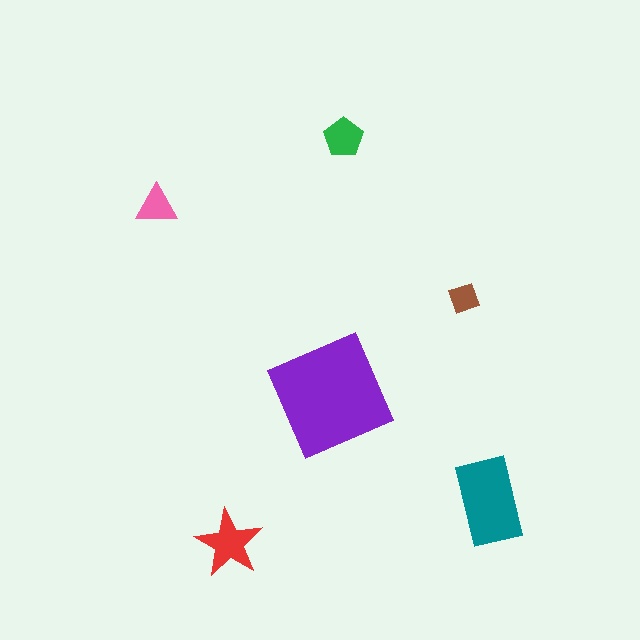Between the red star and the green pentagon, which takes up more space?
The red star.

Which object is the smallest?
The brown diamond.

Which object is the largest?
The purple square.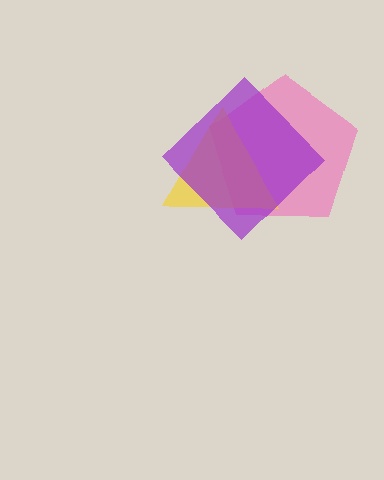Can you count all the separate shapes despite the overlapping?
Yes, there are 3 separate shapes.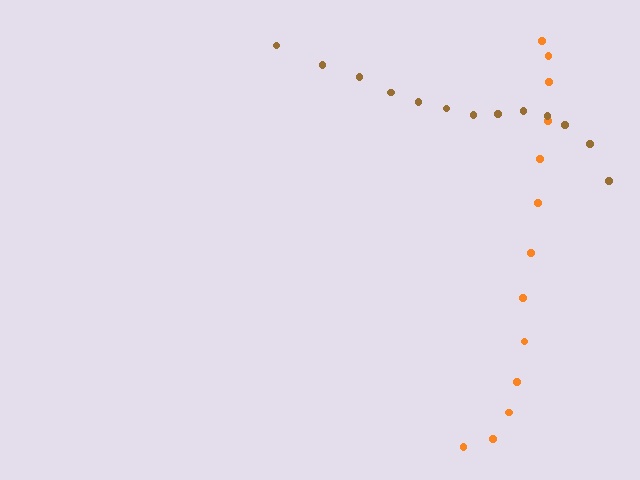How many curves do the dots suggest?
There are 2 distinct paths.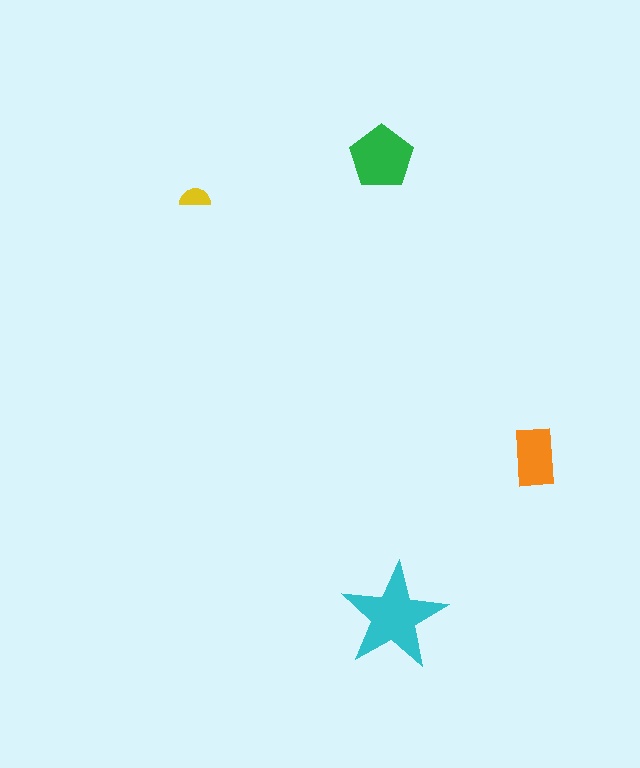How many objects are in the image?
There are 4 objects in the image.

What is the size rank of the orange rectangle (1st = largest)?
3rd.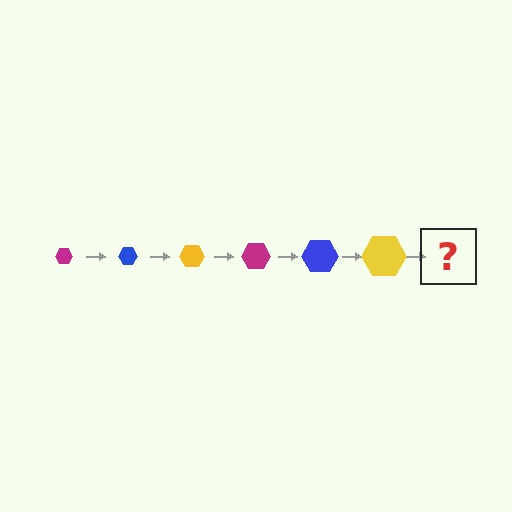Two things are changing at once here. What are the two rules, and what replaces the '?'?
The two rules are that the hexagon grows larger each step and the color cycles through magenta, blue, and yellow. The '?' should be a magenta hexagon, larger than the previous one.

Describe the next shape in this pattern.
It should be a magenta hexagon, larger than the previous one.